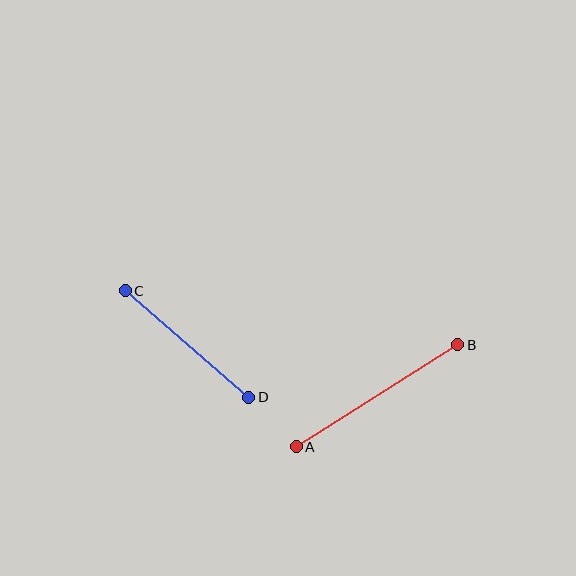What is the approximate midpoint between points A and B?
The midpoint is at approximately (377, 396) pixels.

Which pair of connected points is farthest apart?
Points A and B are farthest apart.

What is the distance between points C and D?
The distance is approximately 163 pixels.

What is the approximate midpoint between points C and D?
The midpoint is at approximately (187, 344) pixels.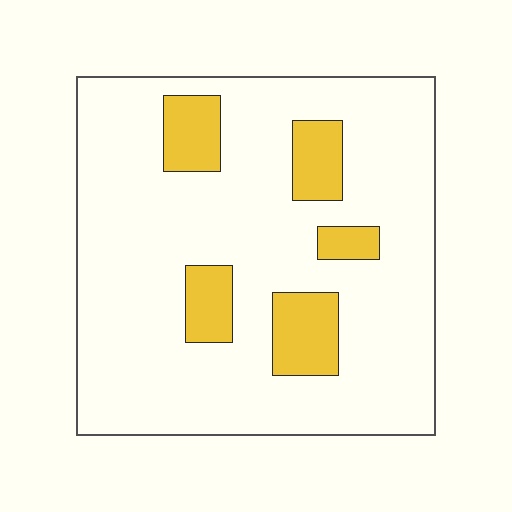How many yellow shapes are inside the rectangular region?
5.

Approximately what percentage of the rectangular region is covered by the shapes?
Approximately 15%.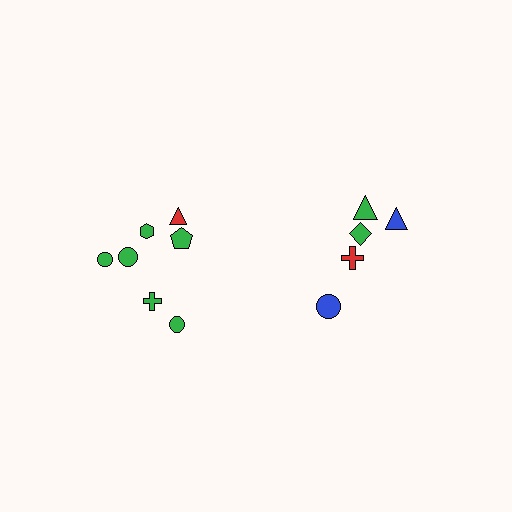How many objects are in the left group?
There are 7 objects.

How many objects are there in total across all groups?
There are 12 objects.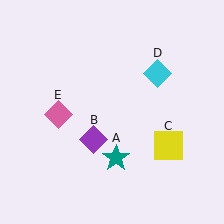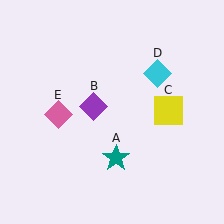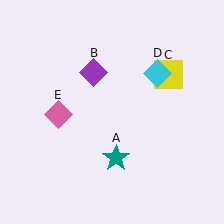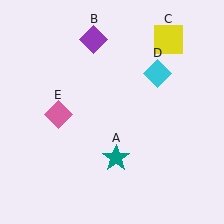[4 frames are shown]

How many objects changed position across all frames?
2 objects changed position: purple diamond (object B), yellow square (object C).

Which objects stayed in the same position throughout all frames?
Teal star (object A) and cyan diamond (object D) and pink diamond (object E) remained stationary.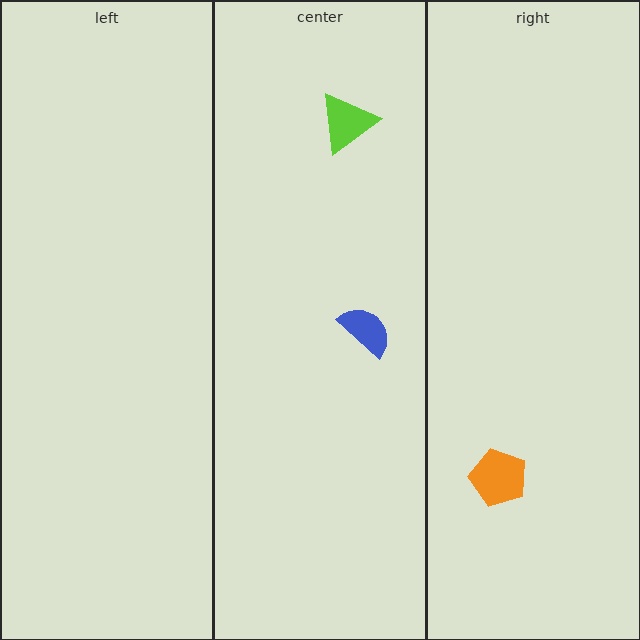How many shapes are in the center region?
2.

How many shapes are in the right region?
1.